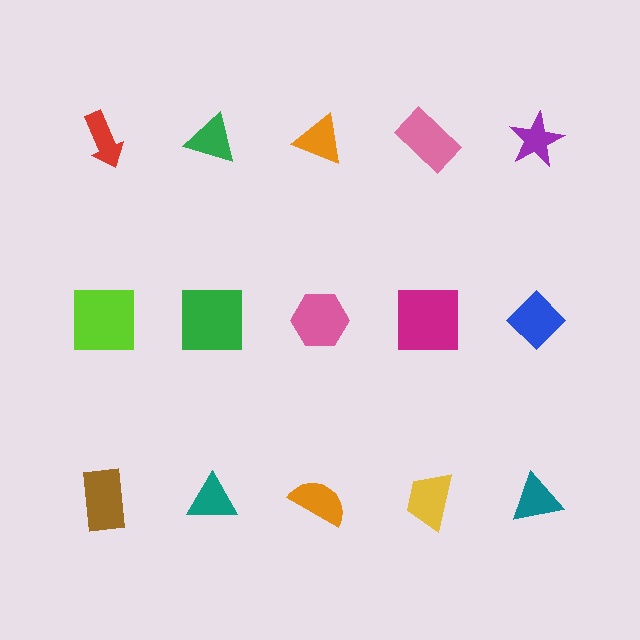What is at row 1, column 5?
A purple star.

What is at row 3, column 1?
A brown rectangle.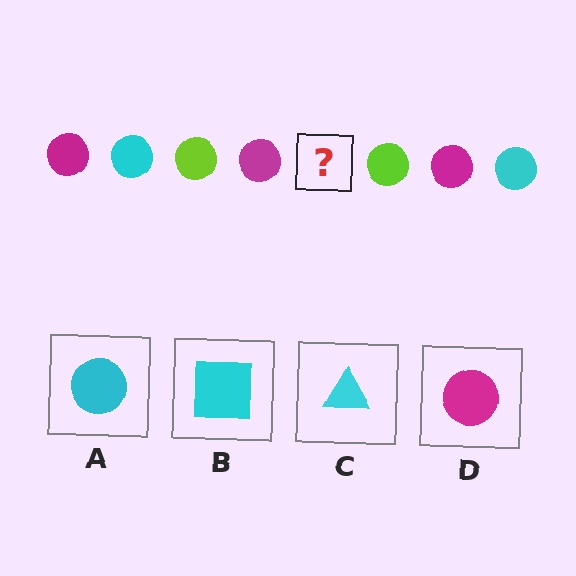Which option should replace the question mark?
Option A.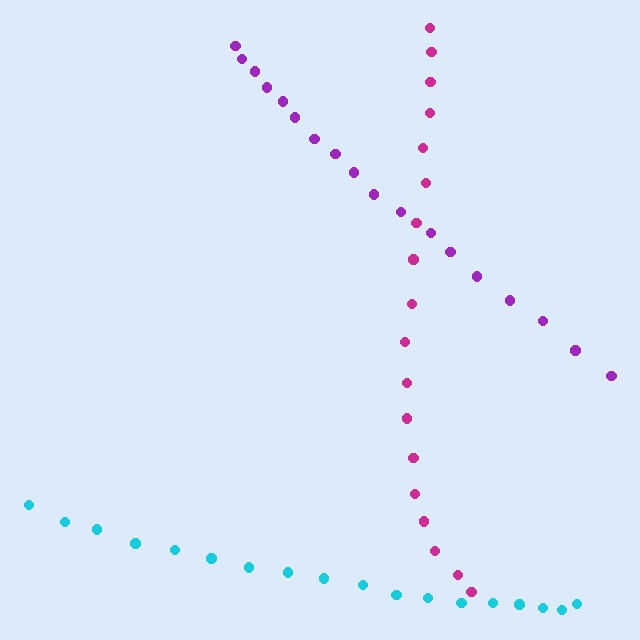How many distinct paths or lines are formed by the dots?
There are 3 distinct paths.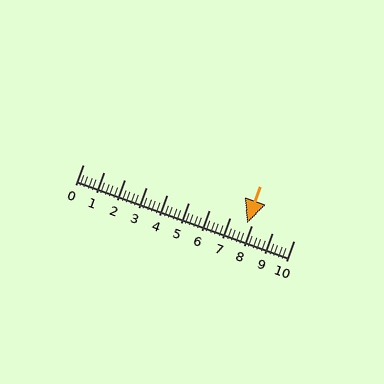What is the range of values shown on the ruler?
The ruler shows values from 0 to 10.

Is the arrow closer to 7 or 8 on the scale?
The arrow is closer to 8.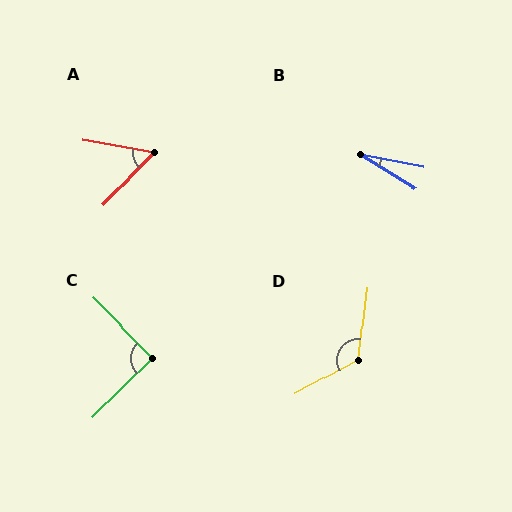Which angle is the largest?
D, at approximately 126 degrees.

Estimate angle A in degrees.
Approximately 56 degrees.